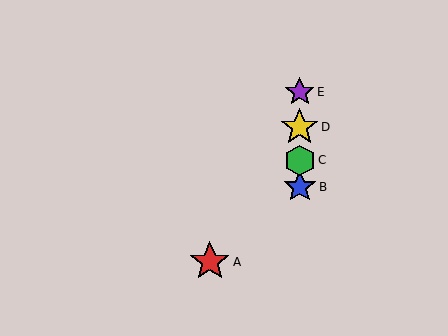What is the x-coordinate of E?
Object E is at x≈300.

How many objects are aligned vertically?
4 objects (B, C, D, E) are aligned vertically.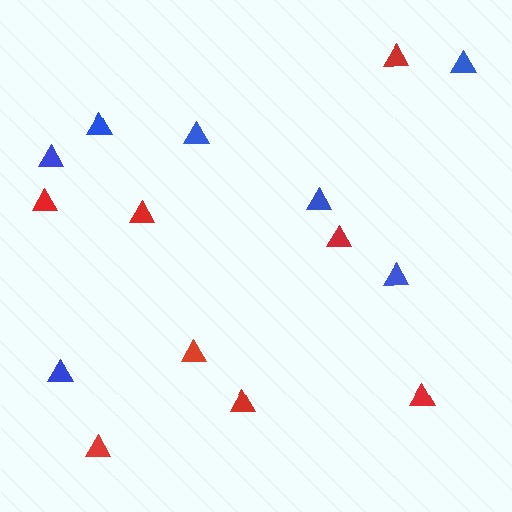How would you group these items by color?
There are 2 groups: one group of blue triangles (7) and one group of red triangles (8).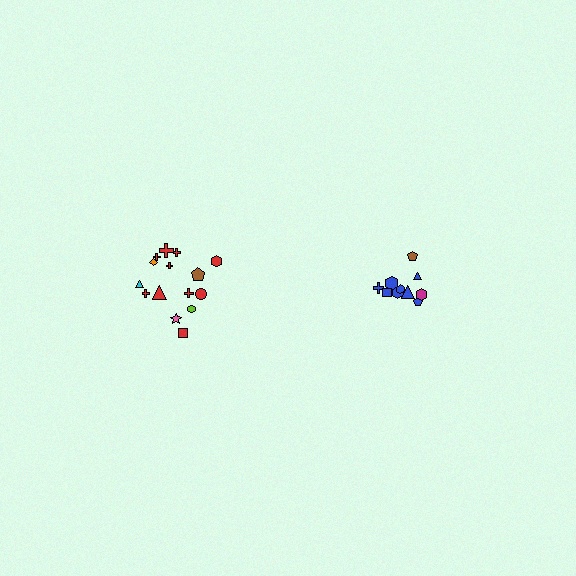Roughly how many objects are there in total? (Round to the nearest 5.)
Roughly 25 objects in total.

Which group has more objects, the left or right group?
The left group.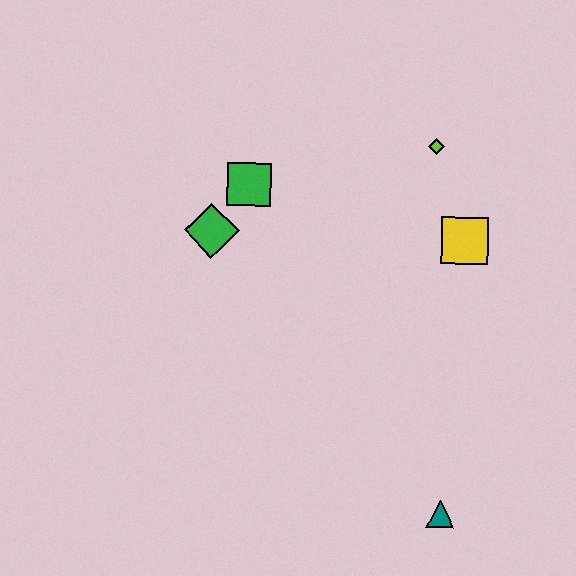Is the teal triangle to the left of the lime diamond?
No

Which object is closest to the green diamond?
The green square is closest to the green diamond.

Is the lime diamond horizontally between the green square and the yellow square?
Yes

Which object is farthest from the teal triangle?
The green square is farthest from the teal triangle.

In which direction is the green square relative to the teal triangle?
The green square is above the teal triangle.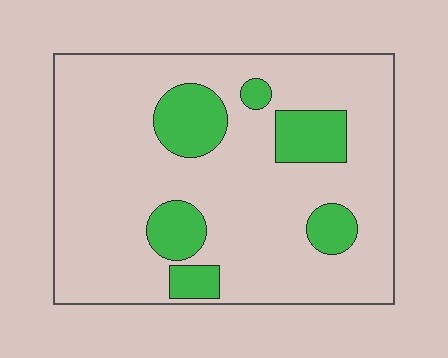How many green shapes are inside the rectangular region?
6.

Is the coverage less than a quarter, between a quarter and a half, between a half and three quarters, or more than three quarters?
Less than a quarter.